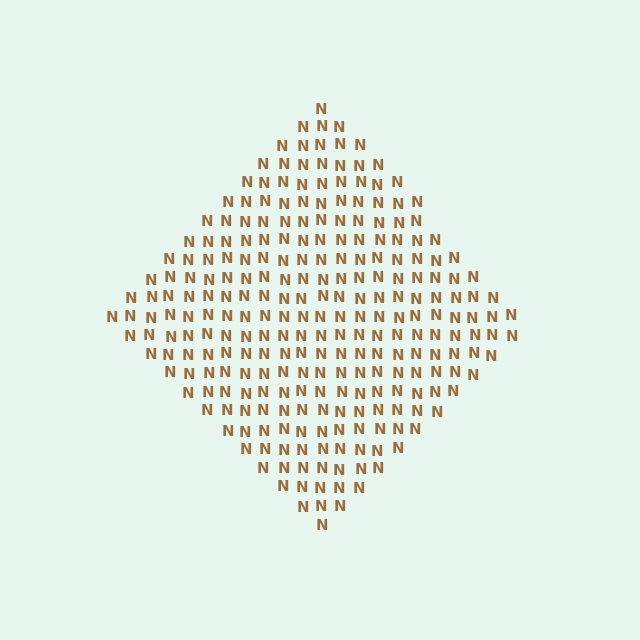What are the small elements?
The small elements are letter N's.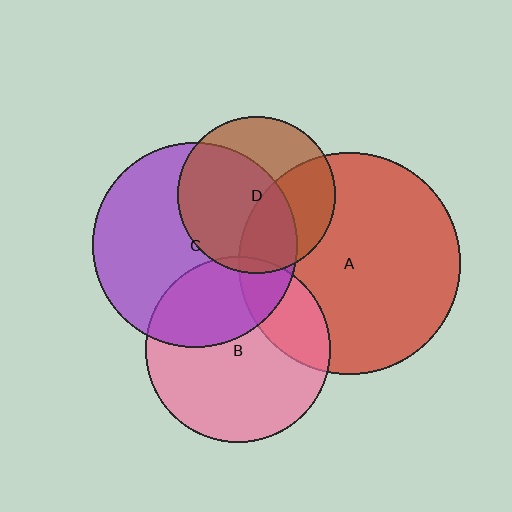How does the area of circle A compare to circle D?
Approximately 2.0 times.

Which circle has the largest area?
Circle A (red).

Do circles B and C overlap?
Yes.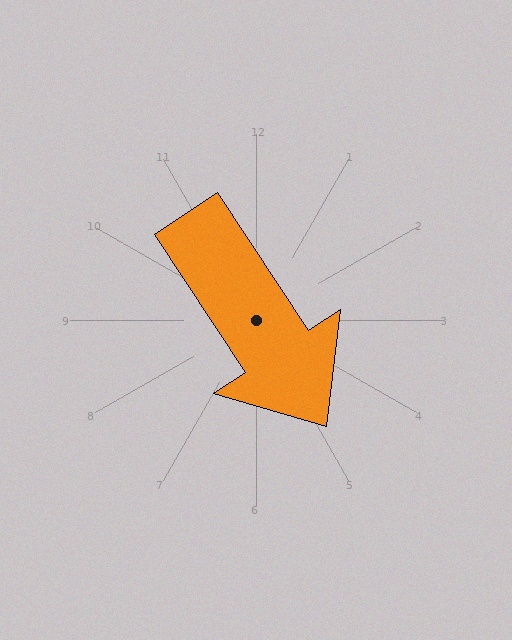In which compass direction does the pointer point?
Southeast.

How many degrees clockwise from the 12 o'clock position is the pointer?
Approximately 147 degrees.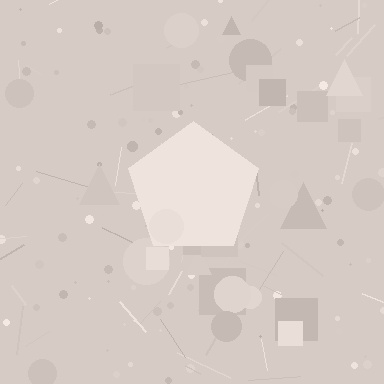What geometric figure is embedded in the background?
A pentagon is embedded in the background.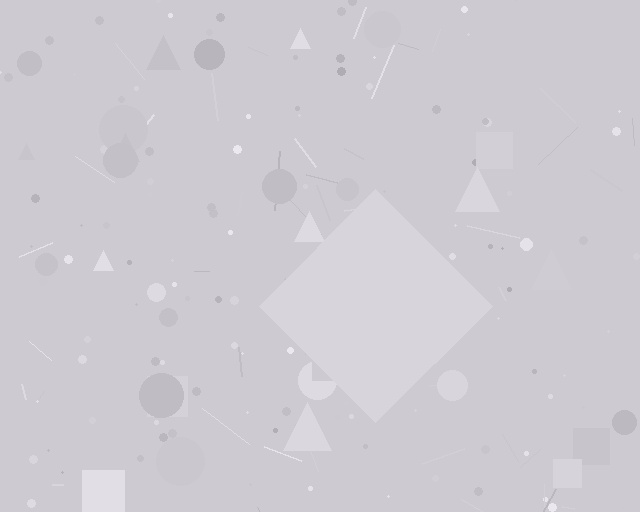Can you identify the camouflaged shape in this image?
The camouflaged shape is a diamond.